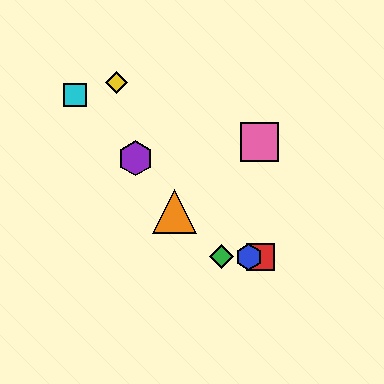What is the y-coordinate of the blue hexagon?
The blue hexagon is at y≈257.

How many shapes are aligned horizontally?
3 shapes (the red square, the blue hexagon, the green diamond) are aligned horizontally.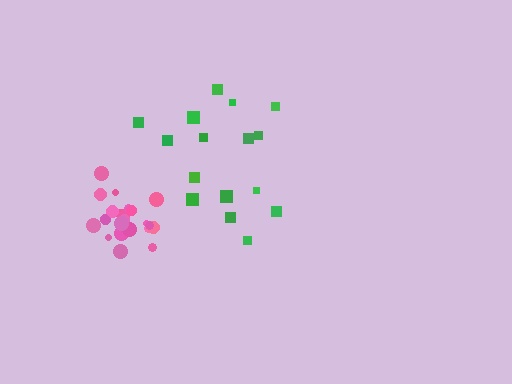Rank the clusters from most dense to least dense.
pink, green.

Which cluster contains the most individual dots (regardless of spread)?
Pink (22).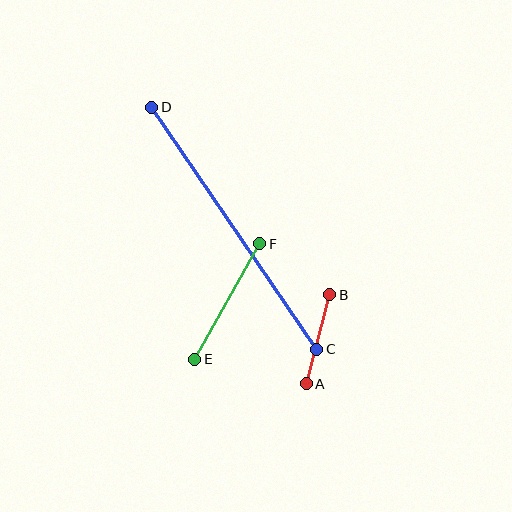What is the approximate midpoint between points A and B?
The midpoint is at approximately (318, 339) pixels.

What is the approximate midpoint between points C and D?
The midpoint is at approximately (234, 228) pixels.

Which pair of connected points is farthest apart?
Points C and D are farthest apart.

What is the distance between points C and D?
The distance is approximately 293 pixels.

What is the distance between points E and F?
The distance is approximately 133 pixels.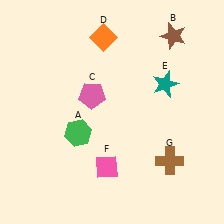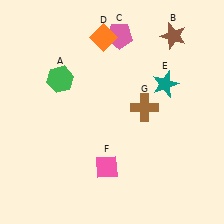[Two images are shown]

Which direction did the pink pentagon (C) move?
The pink pentagon (C) moved up.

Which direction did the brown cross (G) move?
The brown cross (G) moved up.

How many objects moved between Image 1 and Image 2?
3 objects moved between the two images.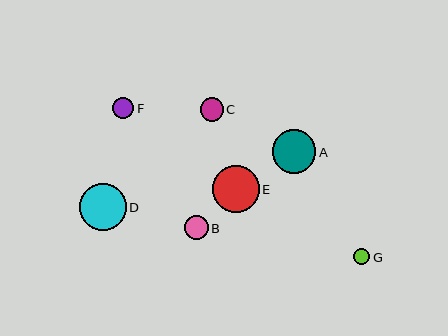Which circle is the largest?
Circle D is the largest with a size of approximately 47 pixels.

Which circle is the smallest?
Circle G is the smallest with a size of approximately 16 pixels.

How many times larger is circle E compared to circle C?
Circle E is approximately 2.0 times the size of circle C.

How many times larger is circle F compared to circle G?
Circle F is approximately 1.3 times the size of circle G.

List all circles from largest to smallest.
From largest to smallest: D, E, A, B, C, F, G.